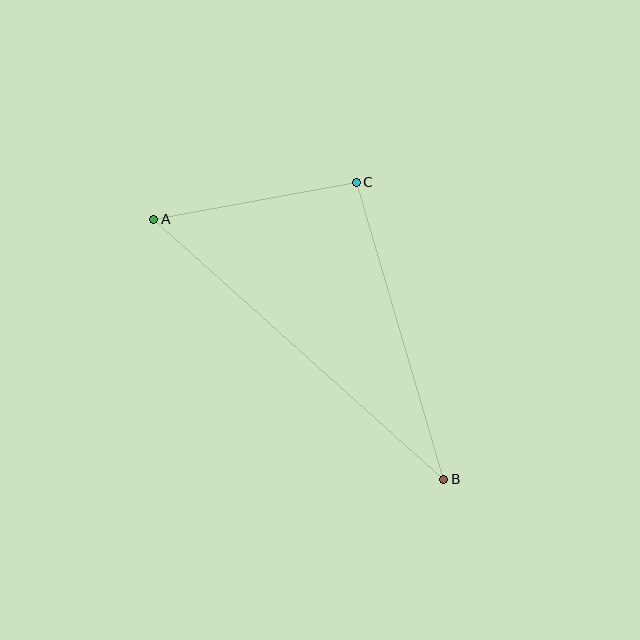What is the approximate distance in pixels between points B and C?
The distance between B and C is approximately 309 pixels.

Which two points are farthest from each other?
Points A and B are farthest from each other.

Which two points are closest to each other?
Points A and C are closest to each other.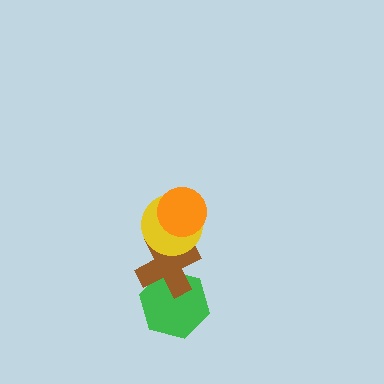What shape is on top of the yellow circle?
The orange circle is on top of the yellow circle.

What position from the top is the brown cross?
The brown cross is 3rd from the top.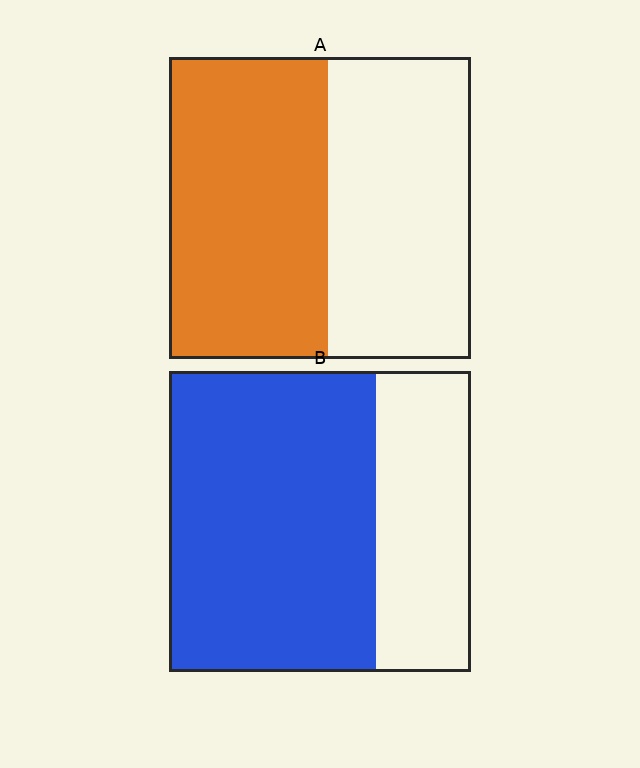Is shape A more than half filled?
Roughly half.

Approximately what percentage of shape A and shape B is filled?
A is approximately 55% and B is approximately 70%.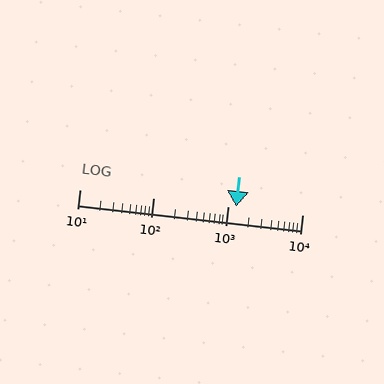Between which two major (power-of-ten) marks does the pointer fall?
The pointer is between 1000 and 10000.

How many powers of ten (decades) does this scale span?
The scale spans 3 decades, from 10 to 10000.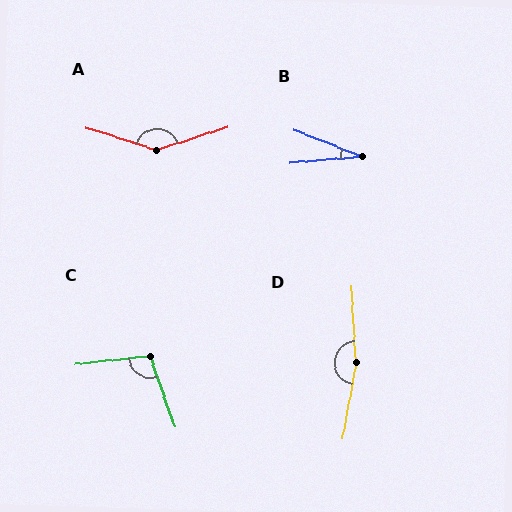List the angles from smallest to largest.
B (26°), C (103°), A (144°), D (166°).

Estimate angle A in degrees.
Approximately 144 degrees.